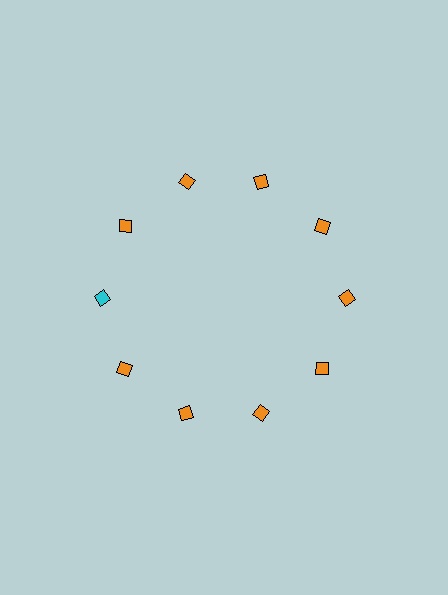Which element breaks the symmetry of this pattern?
The cyan diamond at roughly the 9 o'clock position breaks the symmetry. All other shapes are orange diamonds.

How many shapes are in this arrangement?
There are 10 shapes arranged in a ring pattern.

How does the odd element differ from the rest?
It has a different color: cyan instead of orange.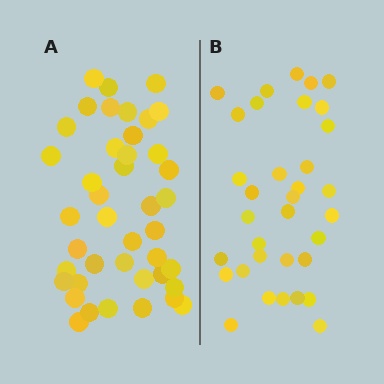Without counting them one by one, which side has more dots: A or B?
Region A (the left region) has more dots.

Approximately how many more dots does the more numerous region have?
Region A has roughly 8 or so more dots than region B.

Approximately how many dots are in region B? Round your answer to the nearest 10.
About 30 dots. (The exact count is 34, which rounds to 30.)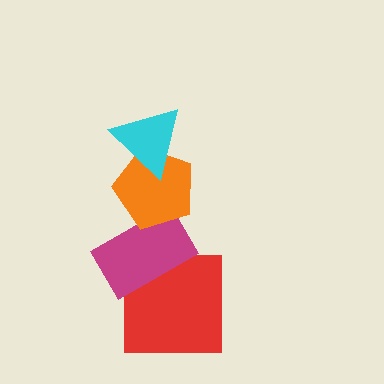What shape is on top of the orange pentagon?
The cyan triangle is on top of the orange pentagon.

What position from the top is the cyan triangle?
The cyan triangle is 1st from the top.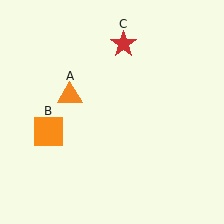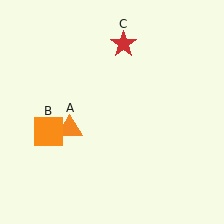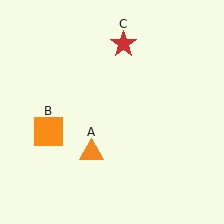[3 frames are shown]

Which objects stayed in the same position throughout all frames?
Orange square (object B) and red star (object C) remained stationary.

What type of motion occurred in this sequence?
The orange triangle (object A) rotated counterclockwise around the center of the scene.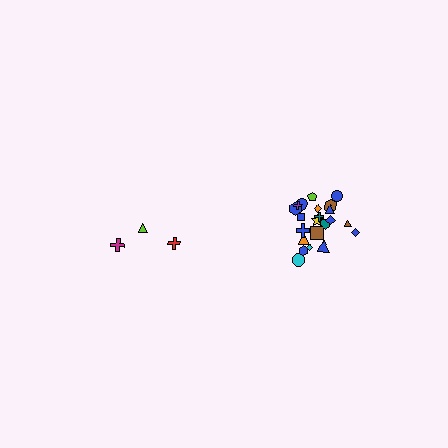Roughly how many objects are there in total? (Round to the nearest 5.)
Roughly 25 objects in total.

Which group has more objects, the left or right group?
The right group.